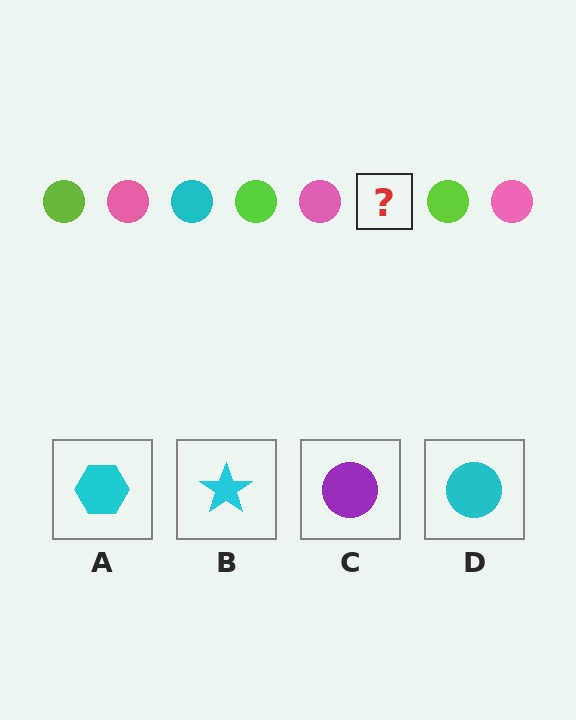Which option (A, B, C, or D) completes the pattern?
D.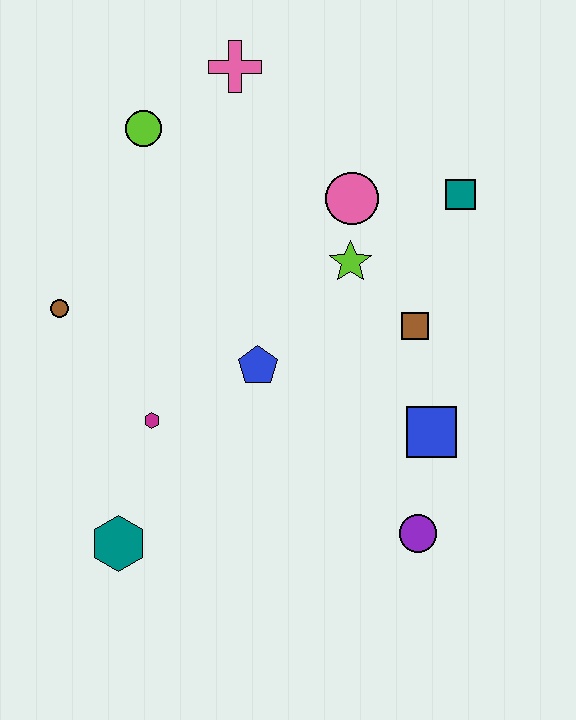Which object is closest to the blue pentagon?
The magenta hexagon is closest to the blue pentagon.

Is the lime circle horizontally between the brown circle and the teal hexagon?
No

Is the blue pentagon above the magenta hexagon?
Yes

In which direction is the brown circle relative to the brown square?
The brown circle is to the left of the brown square.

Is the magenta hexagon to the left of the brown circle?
No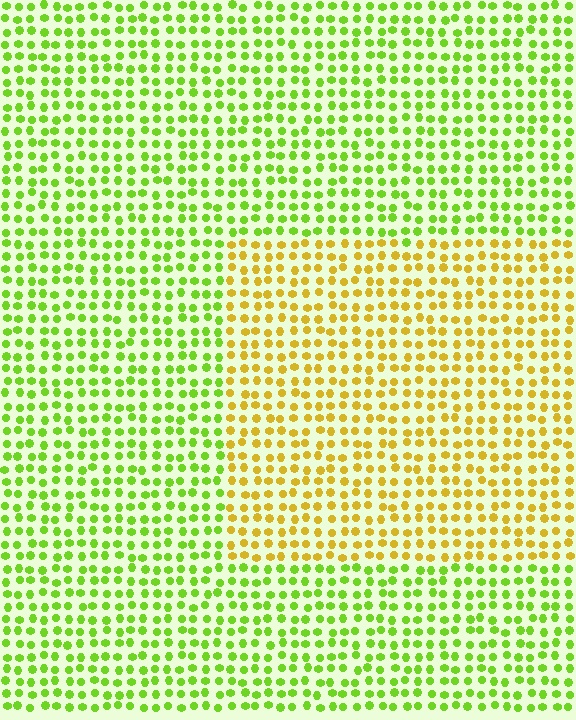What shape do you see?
I see a rectangle.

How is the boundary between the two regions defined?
The boundary is defined purely by a slight shift in hue (about 46 degrees). Spacing, size, and orientation are identical on both sides.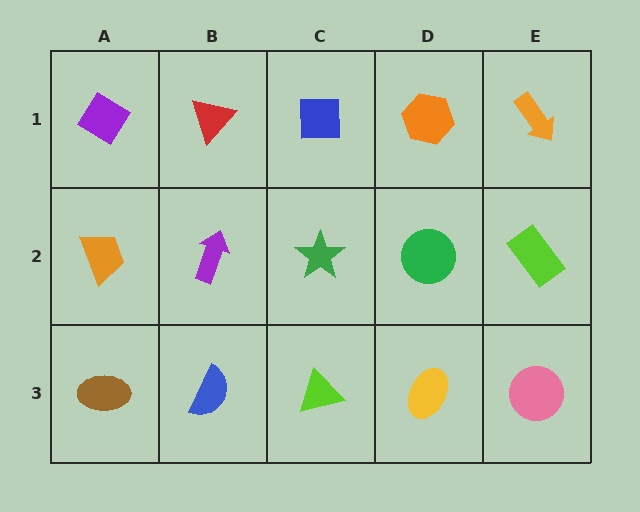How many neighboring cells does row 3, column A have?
2.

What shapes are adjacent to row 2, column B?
A red triangle (row 1, column B), a blue semicircle (row 3, column B), an orange trapezoid (row 2, column A), a green star (row 2, column C).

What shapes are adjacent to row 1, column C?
A green star (row 2, column C), a red triangle (row 1, column B), an orange hexagon (row 1, column D).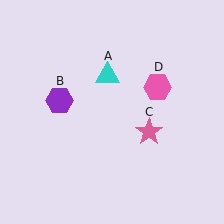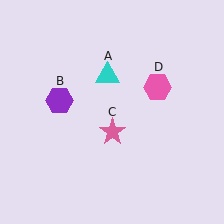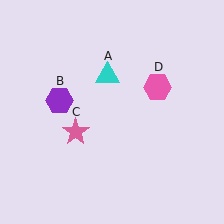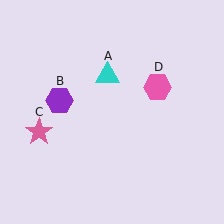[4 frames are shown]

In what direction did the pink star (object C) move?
The pink star (object C) moved left.